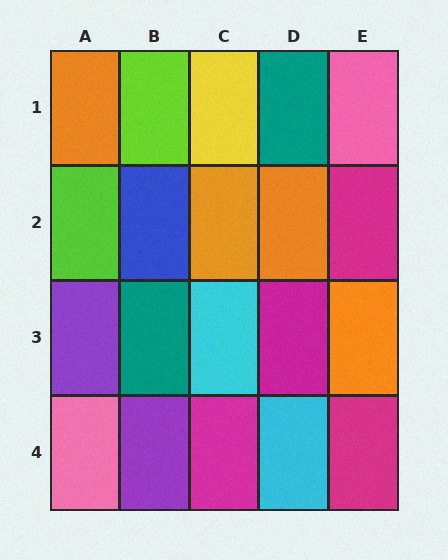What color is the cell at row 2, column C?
Orange.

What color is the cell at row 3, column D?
Magenta.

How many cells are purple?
2 cells are purple.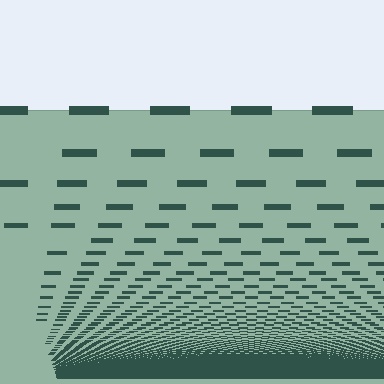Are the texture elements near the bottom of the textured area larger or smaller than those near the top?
Smaller. The gradient is inverted — elements near the bottom are smaller and denser.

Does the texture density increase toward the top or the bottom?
Density increases toward the bottom.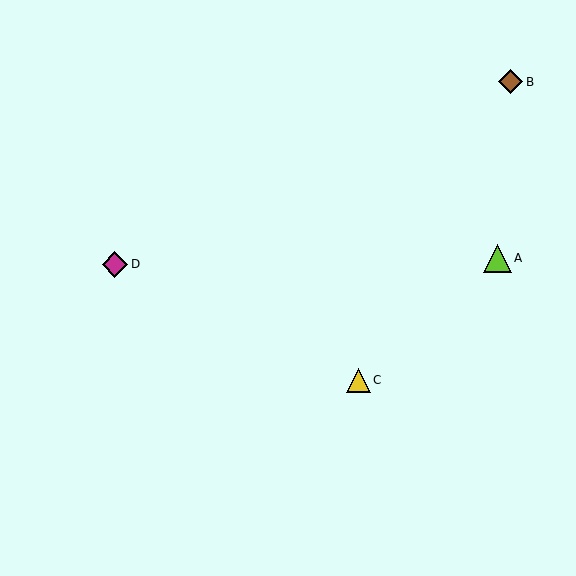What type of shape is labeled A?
Shape A is a lime triangle.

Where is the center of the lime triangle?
The center of the lime triangle is at (497, 258).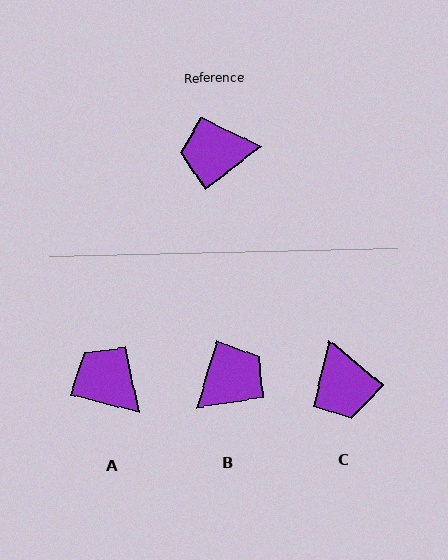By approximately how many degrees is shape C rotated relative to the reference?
Approximately 103 degrees counter-clockwise.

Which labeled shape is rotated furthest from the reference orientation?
B, about 145 degrees away.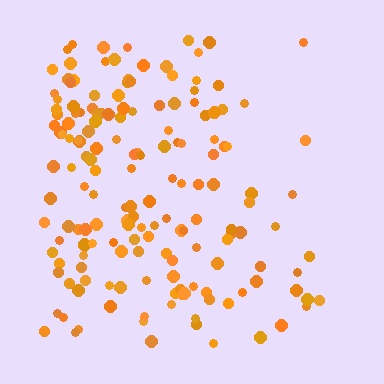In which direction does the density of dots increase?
From right to left, with the left side densest.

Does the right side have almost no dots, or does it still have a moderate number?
Still a moderate number, just noticeably fewer than the left.